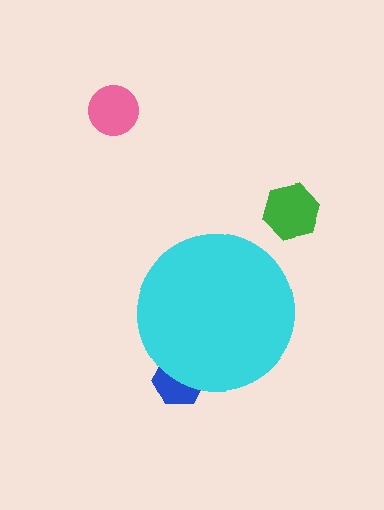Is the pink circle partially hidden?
No, the pink circle is fully visible.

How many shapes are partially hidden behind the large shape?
1 shape is partially hidden.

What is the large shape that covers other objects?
A cyan circle.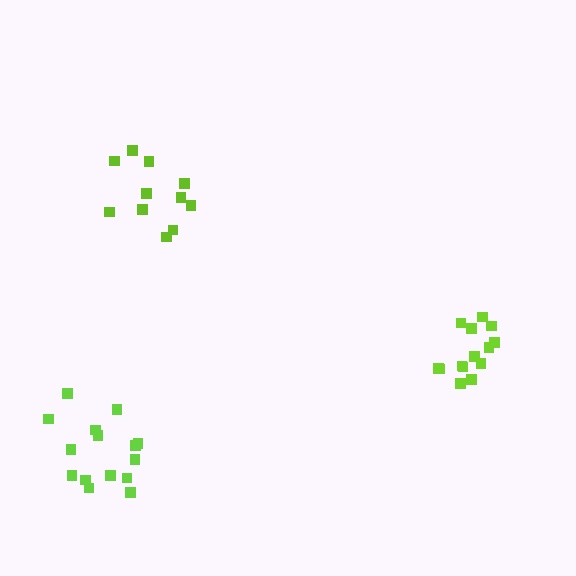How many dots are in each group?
Group 1: 15 dots, Group 2: 11 dots, Group 3: 14 dots (40 total).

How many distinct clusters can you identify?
There are 3 distinct clusters.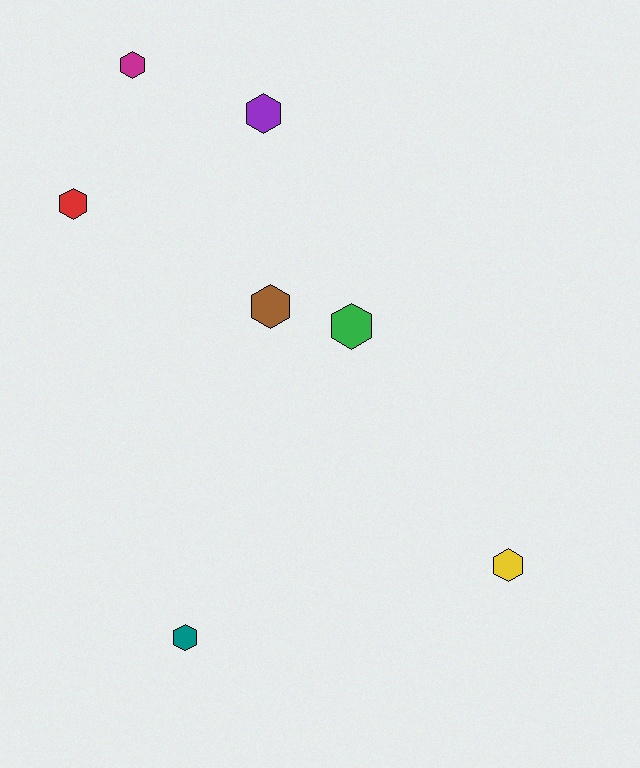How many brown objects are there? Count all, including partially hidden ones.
There is 1 brown object.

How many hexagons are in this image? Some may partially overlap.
There are 7 hexagons.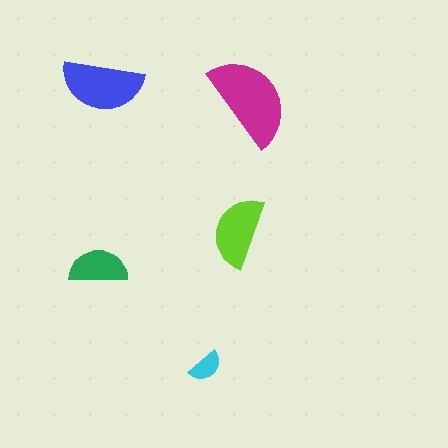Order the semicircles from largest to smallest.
the magenta one, the blue one, the lime one, the green one, the cyan one.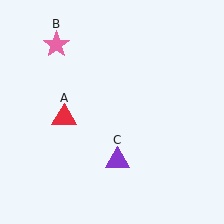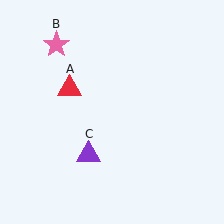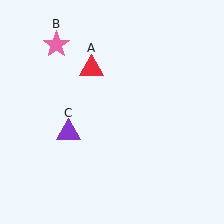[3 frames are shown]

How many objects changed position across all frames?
2 objects changed position: red triangle (object A), purple triangle (object C).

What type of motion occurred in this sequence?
The red triangle (object A), purple triangle (object C) rotated clockwise around the center of the scene.